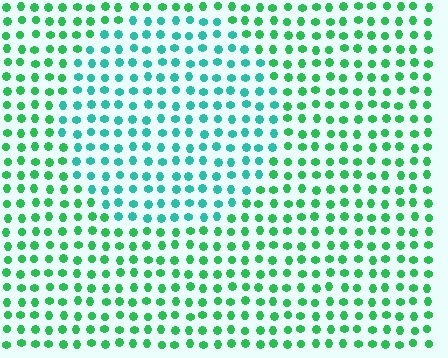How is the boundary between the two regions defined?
The boundary is defined purely by a slight shift in hue (about 34 degrees). Spacing, size, and orientation are identical on both sides.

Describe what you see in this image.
The image is filled with small green elements in a uniform arrangement. A circle-shaped region is visible where the elements are tinted to a slightly different hue, forming a subtle color boundary.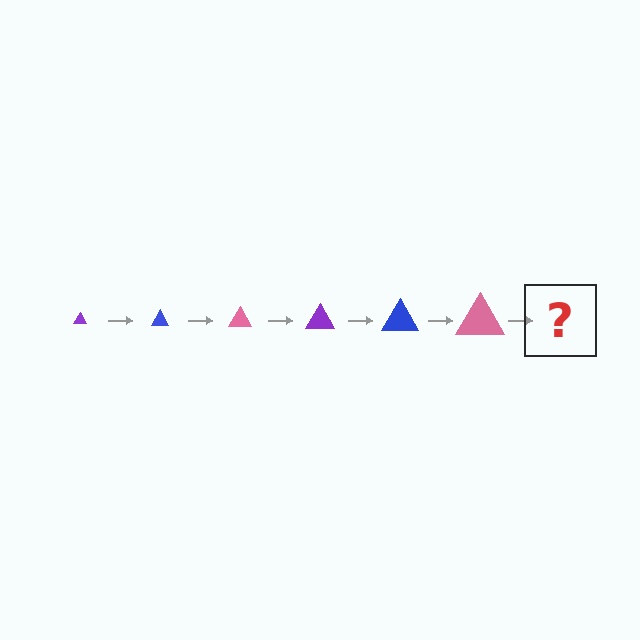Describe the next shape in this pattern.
It should be a purple triangle, larger than the previous one.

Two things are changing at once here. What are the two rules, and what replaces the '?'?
The two rules are that the triangle grows larger each step and the color cycles through purple, blue, and pink. The '?' should be a purple triangle, larger than the previous one.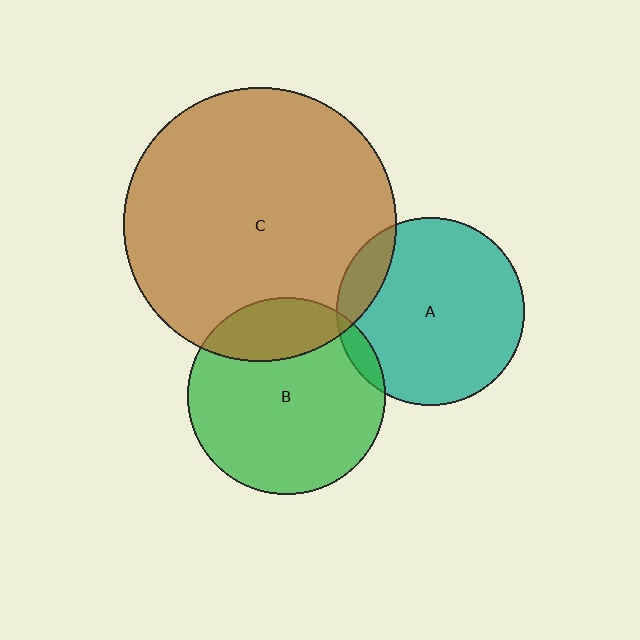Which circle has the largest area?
Circle C (brown).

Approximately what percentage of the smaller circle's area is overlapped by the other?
Approximately 20%.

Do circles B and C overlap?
Yes.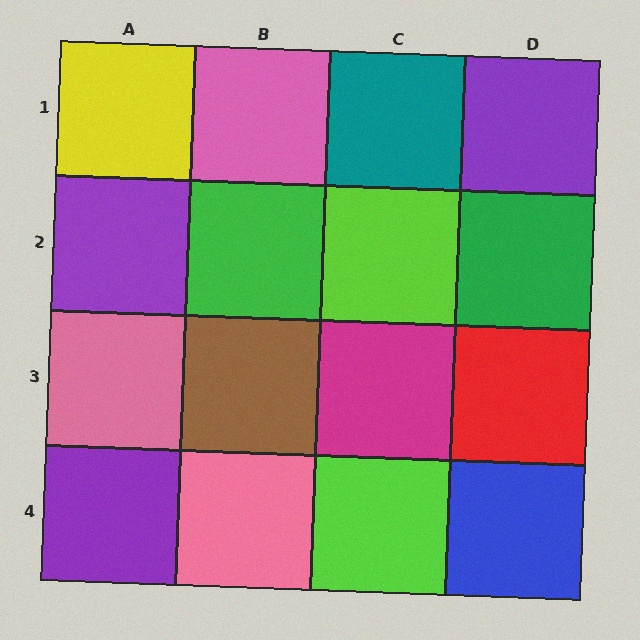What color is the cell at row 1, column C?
Teal.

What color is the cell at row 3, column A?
Pink.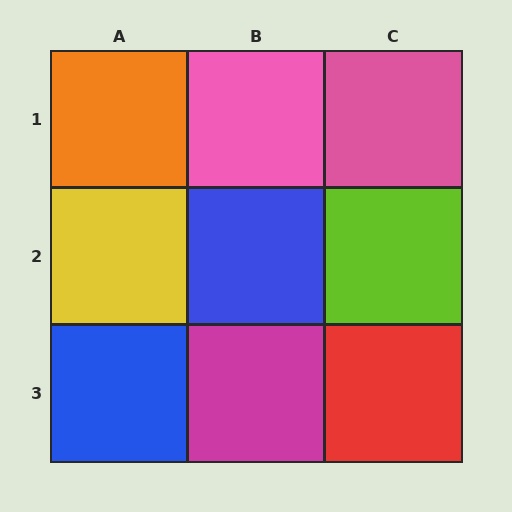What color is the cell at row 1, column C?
Pink.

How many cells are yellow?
1 cell is yellow.